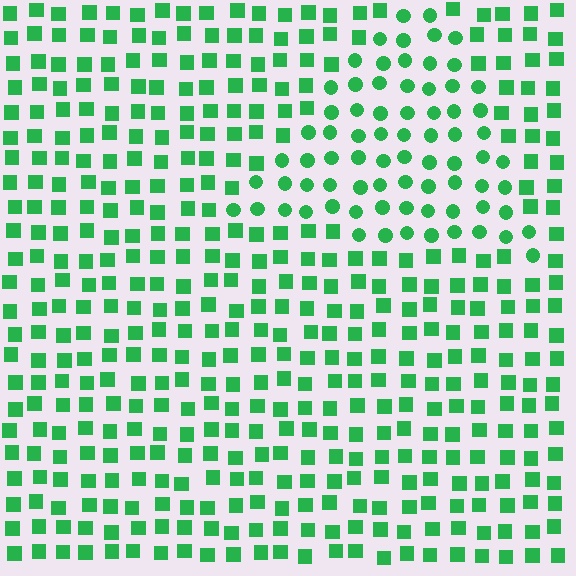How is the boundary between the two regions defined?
The boundary is defined by a change in element shape: circles inside vs. squares outside. All elements share the same color and spacing.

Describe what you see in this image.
The image is filled with small green elements arranged in a uniform grid. A triangle-shaped region contains circles, while the surrounding area contains squares. The boundary is defined purely by the change in element shape.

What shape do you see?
I see a triangle.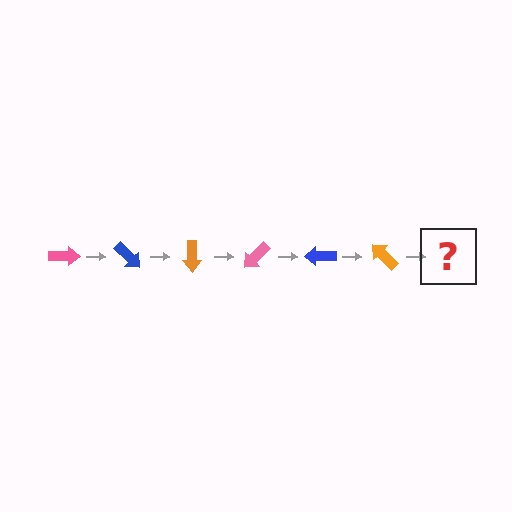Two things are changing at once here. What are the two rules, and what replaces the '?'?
The two rules are that it rotates 45 degrees each step and the color cycles through pink, blue, and orange. The '?' should be a pink arrow, rotated 270 degrees from the start.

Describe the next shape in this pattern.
It should be a pink arrow, rotated 270 degrees from the start.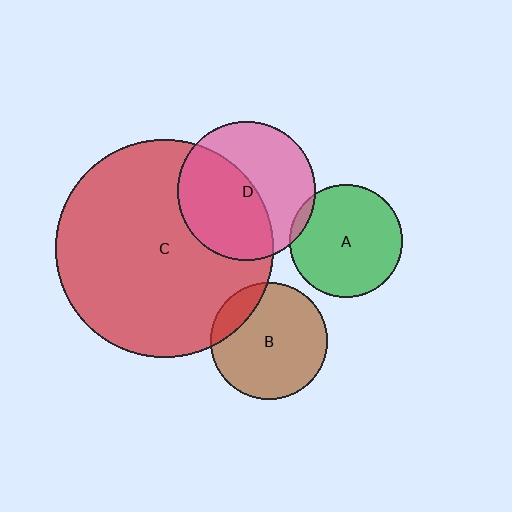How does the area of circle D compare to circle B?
Approximately 1.4 times.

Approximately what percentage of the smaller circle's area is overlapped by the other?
Approximately 15%.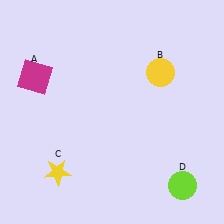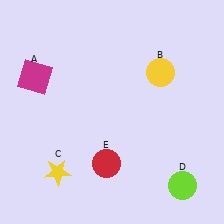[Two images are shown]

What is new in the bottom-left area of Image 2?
A red circle (E) was added in the bottom-left area of Image 2.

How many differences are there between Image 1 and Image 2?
There is 1 difference between the two images.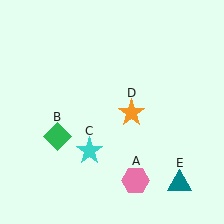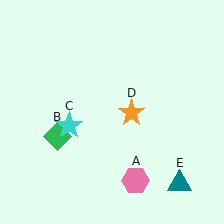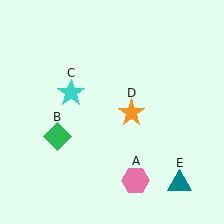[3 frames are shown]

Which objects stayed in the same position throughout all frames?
Pink hexagon (object A) and green diamond (object B) and orange star (object D) and teal triangle (object E) remained stationary.